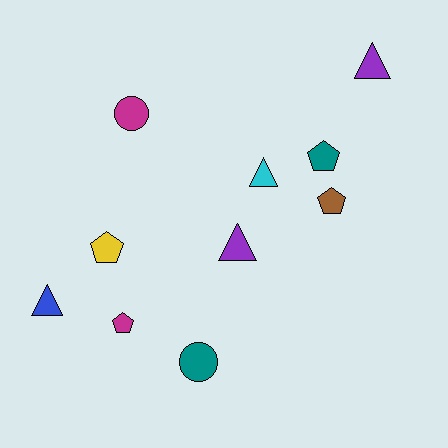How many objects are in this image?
There are 10 objects.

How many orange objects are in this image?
There are no orange objects.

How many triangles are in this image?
There are 4 triangles.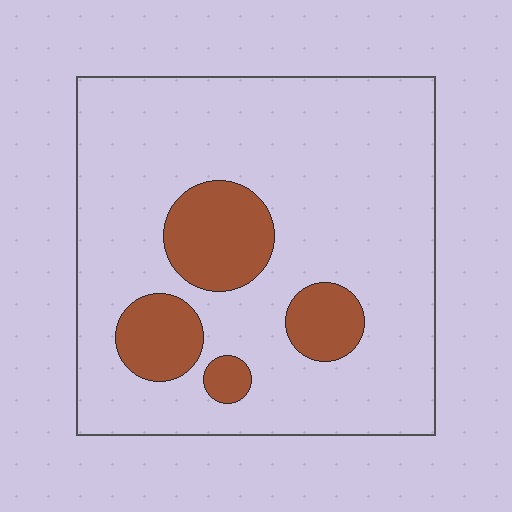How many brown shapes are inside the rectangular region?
4.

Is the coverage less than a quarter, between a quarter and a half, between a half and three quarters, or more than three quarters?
Less than a quarter.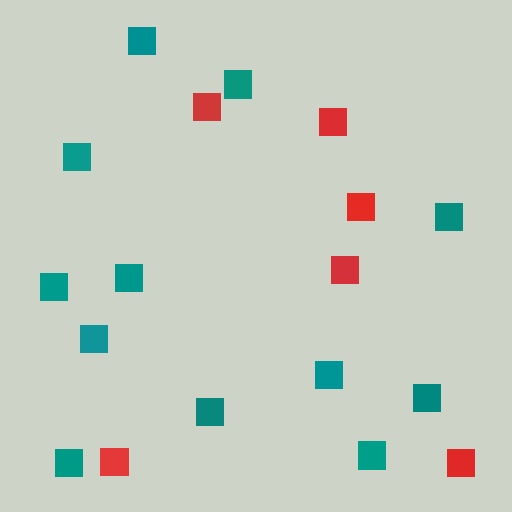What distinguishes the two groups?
There are 2 groups: one group of teal squares (12) and one group of red squares (6).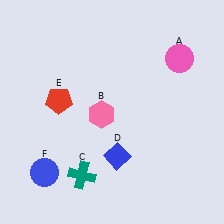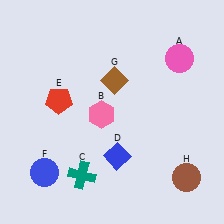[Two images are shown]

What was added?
A brown diamond (G), a brown circle (H) were added in Image 2.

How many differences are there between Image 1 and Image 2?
There are 2 differences between the two images.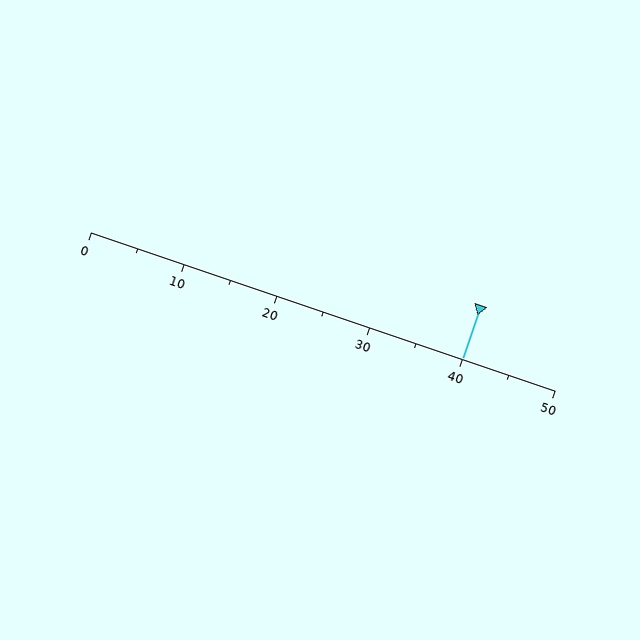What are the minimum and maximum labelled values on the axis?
The axis runs from 0 to 50.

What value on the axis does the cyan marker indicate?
The marker indicates approximately 40.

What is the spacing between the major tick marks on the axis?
The major ticks are spaced 10 apart.